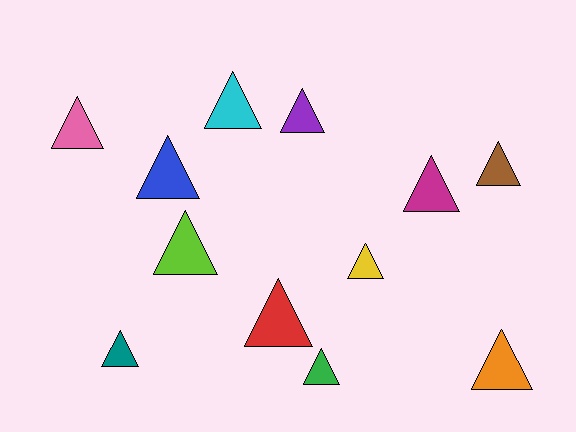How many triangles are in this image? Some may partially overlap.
There are 12 triangles.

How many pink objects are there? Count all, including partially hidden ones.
There is 1 pink object.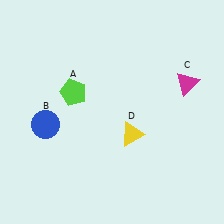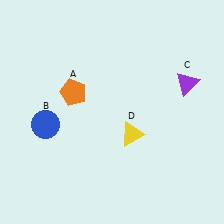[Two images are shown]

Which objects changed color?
A changed from lime to orange. C changed from magenta to purple.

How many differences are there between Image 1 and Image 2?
There are 2 differences between the two images.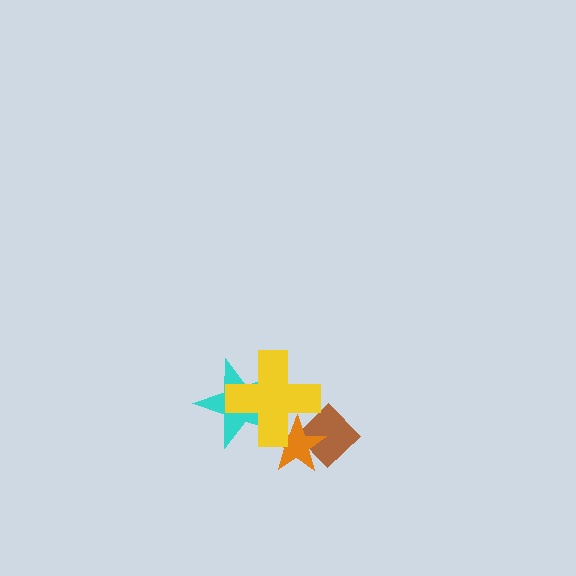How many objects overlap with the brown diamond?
2 objects overlap with the brown diamond.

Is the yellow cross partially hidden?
No, no other shape covers it.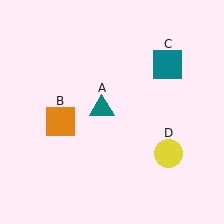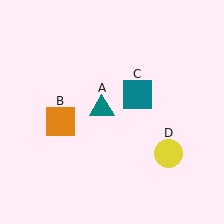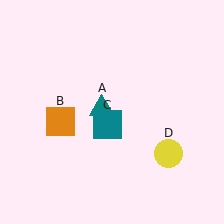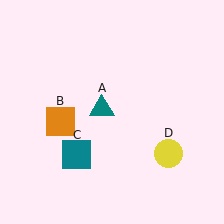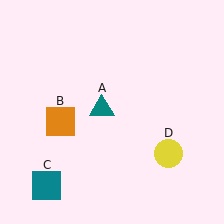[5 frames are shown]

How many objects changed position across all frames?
1 object changed position: teal square (object C).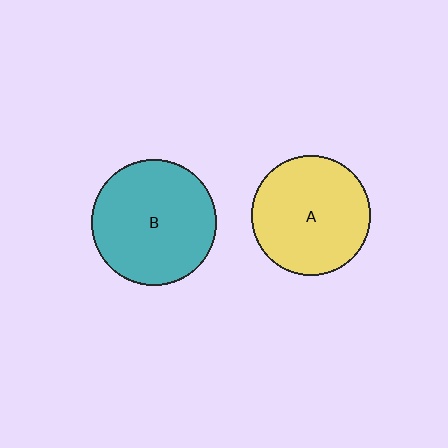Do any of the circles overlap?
No, none of the circles overlap.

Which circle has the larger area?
Circle B (teal).